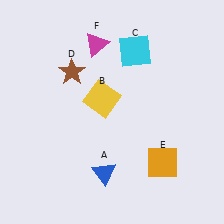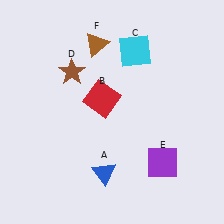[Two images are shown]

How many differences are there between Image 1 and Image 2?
There are 3 differences between the two images.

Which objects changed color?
B changed from yellow to red. E changed from orange to purple. F changed from magenta to brown.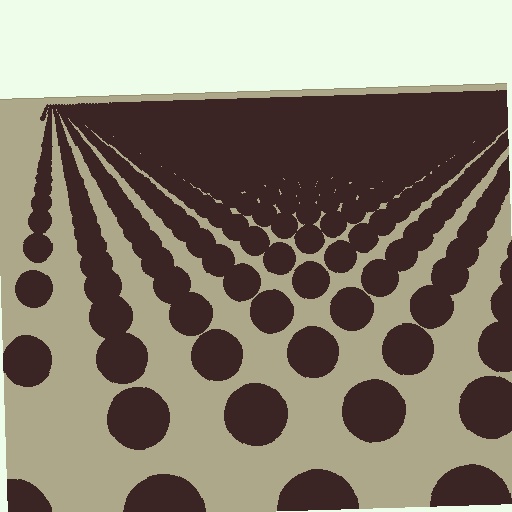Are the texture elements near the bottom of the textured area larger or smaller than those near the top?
Larger. Near the bottom, elements are closer to the viewer and appear at a bigger on-screen size.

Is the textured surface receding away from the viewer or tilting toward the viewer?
The surface is receding away from the viewer. Texture elements get smaller and denser toward the top.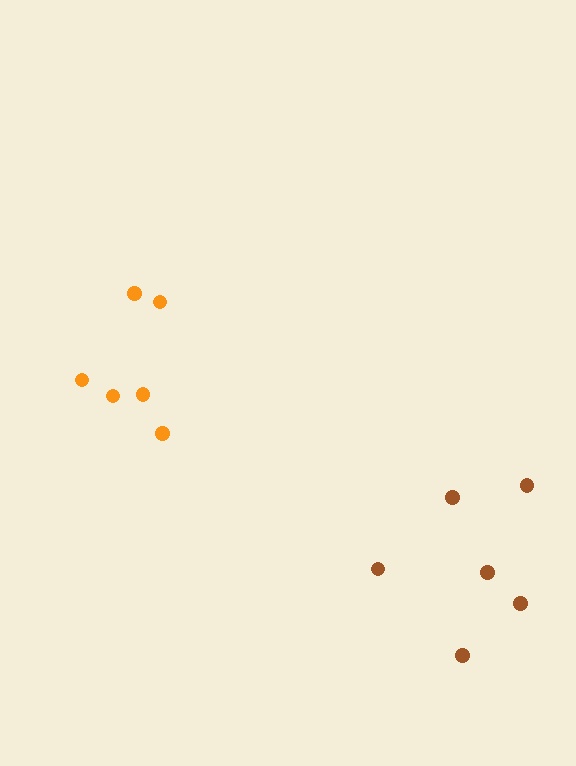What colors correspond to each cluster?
The clusters are colored: brown, orange.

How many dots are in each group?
Group 1: 6 dots, Group 2: 6 dots (12 total).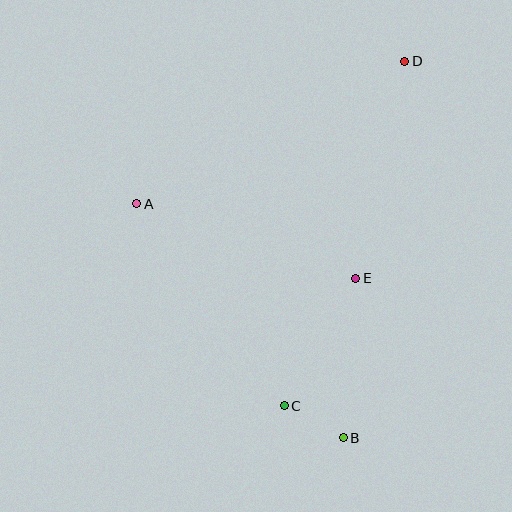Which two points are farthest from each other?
Points B and D are farthest from each other.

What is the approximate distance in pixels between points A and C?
The distance between A and C is approximately 250 pixels.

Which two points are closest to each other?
Points B and C are closest to each other.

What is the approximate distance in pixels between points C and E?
The distance between C and E is approximately 146 pixels.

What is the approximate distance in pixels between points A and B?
The distance between A and B is approximately 312 pixels.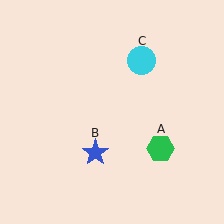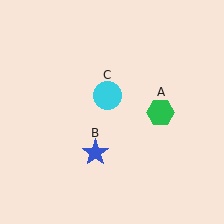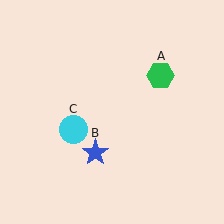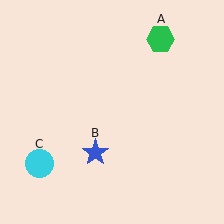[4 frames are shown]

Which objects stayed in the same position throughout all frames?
Blue star (object B) remained stationary.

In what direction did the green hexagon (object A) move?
The green hexagon (object A) moved up.